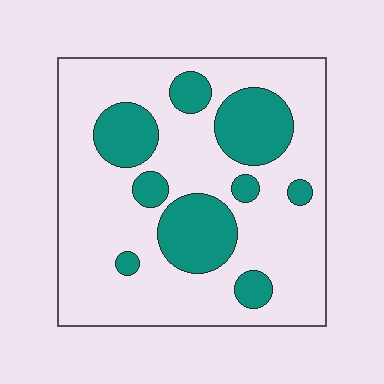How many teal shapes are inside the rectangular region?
9.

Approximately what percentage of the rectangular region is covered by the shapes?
Approximately 25%.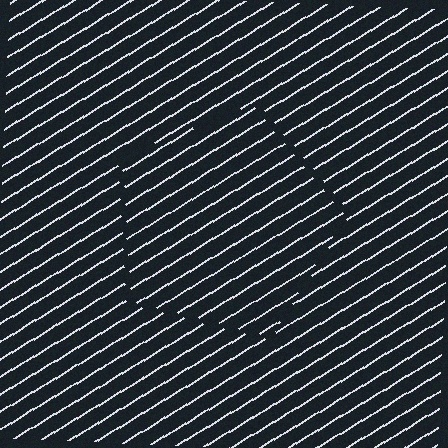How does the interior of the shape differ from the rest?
The interior of the shape contains the same grating, shifted by half a period — the contour is defined by the phase discontinuity where line-ends from the inner and outer gratings abut.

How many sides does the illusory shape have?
5 sides — the line-ends trace a pentagon.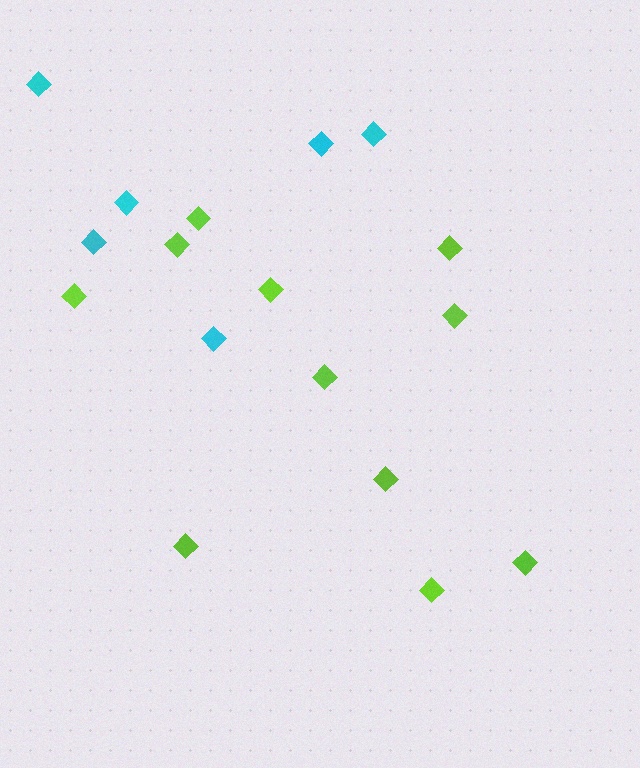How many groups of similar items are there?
There are 2 groups: one group of lime diamonds (11) and one group of cyan diamonds (6).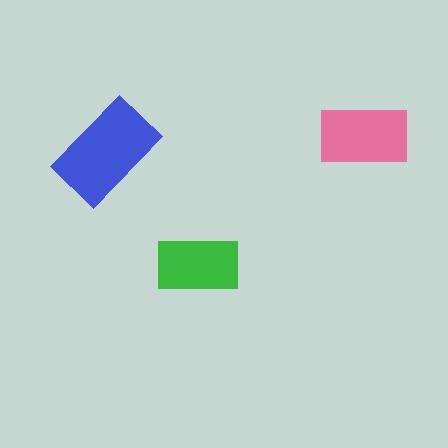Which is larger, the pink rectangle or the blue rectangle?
The blue one.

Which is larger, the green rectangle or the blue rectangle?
The blue one.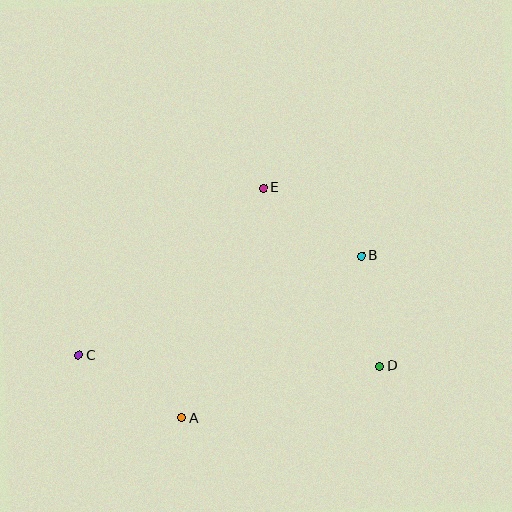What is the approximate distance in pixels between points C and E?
The distance between C and E is approximately 249 pixels.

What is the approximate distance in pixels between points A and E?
The distance between A and E is approximately 245 pixels.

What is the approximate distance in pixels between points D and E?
The distance between D and E is approximately 213 pixels.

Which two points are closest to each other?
Points B and D are closest to each other.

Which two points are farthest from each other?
Points C and D are farthest from each other.